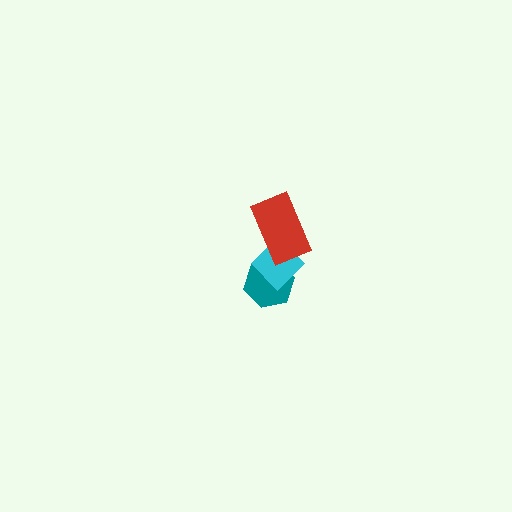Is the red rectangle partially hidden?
No, no other shape covers it.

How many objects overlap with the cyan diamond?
2 objects overlap with the cyan diamond.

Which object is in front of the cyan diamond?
The red rectangle is in front of the cyan diamond.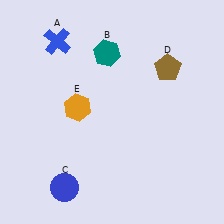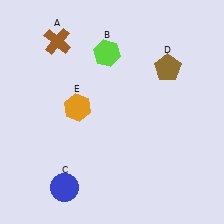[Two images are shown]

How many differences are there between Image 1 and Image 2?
There are 2 differences between the two images.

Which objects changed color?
A changed from blue to brown. B changed from teal to lime.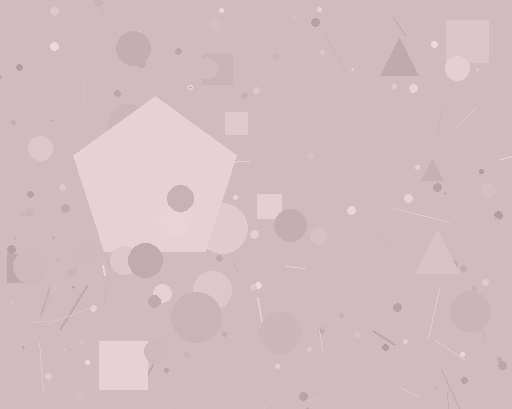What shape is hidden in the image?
A pentagon is hidden in the image.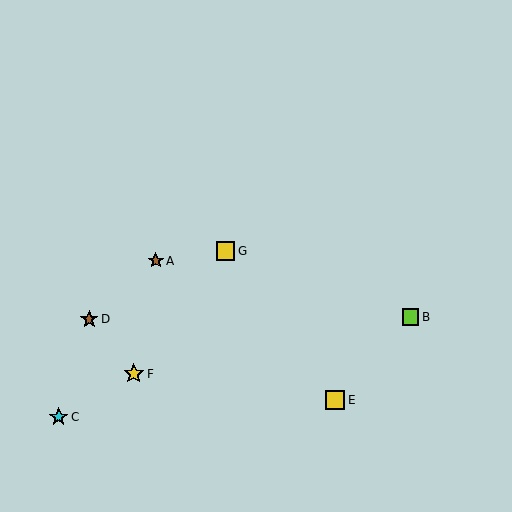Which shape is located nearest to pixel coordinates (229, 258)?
The yellow square (labeled G) at (226, 251) is nearest to that location.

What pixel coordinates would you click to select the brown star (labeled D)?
Click at (89, 319) to select the brown star D.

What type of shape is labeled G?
Shape G is a yellow square.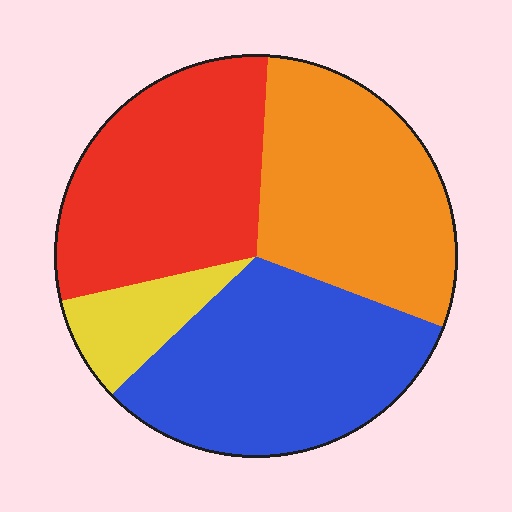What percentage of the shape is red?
Red takes up about one third (1/3) of the shape.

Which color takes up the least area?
Yellow, at roughly 10%.